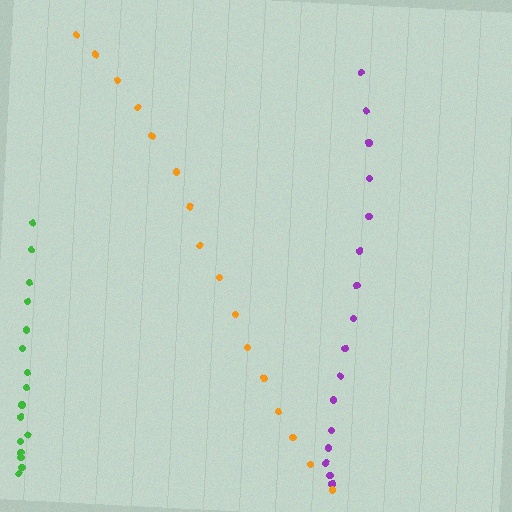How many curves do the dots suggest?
There are 3 distinct paths.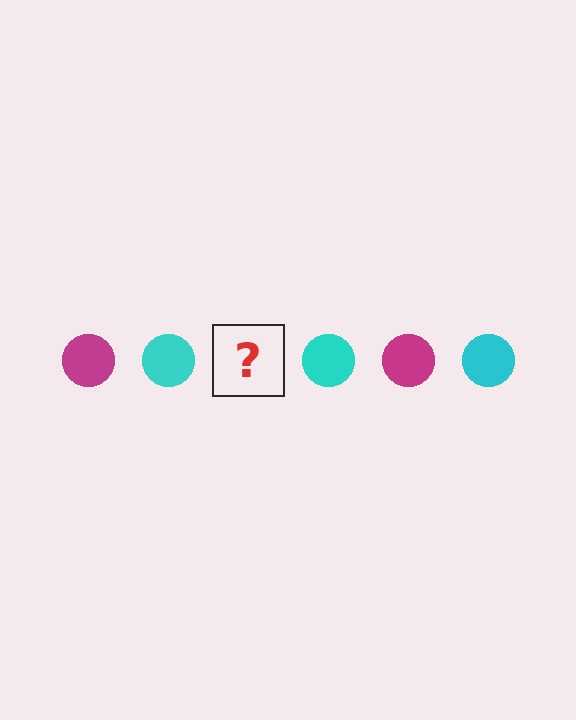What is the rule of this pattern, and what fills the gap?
The rule is that the pattern cycles through magenta, cyan circles. The gap should be filled with a magenta circle.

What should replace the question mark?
The question mark should be replaced with a magenta circle.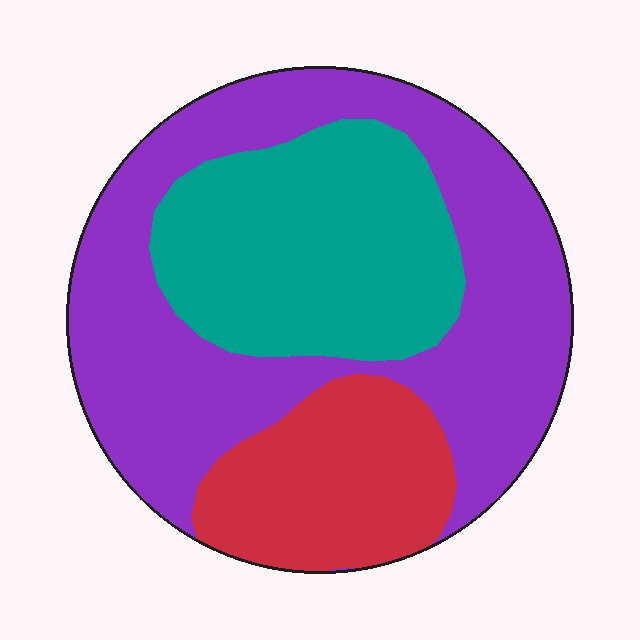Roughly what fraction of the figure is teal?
Teal takes up between a quarter and a half of the figure.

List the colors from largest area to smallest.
From largest to smallest: purple, teal, red.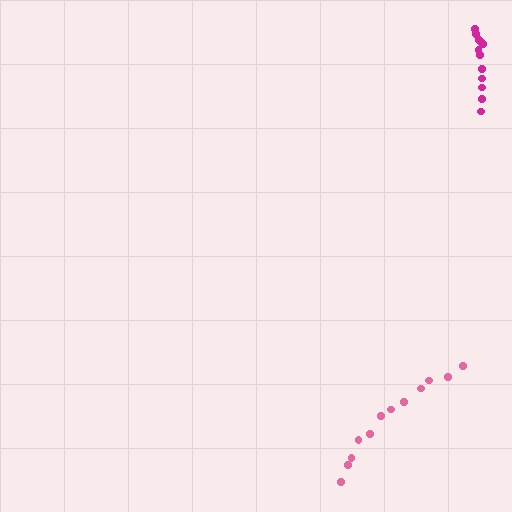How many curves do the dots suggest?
There are 2 distinct paths.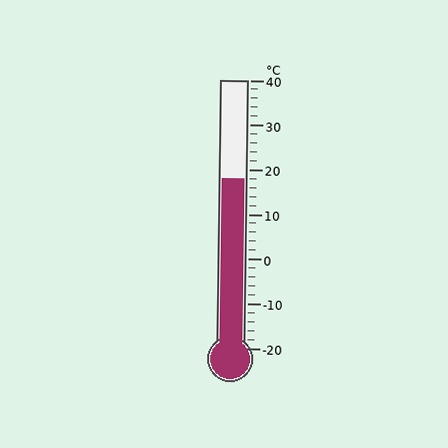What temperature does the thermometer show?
The thermometer shows approximately 18°C.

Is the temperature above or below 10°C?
The temperature is above 10°C.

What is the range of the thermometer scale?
The thermometer scale ranges from -20°C to 40°C.